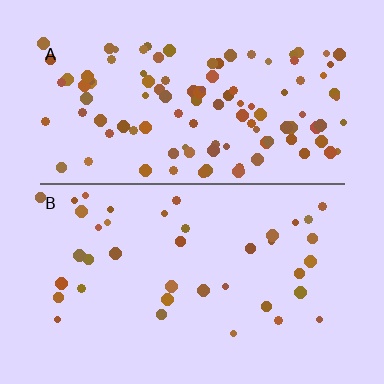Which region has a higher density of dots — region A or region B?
A (the top).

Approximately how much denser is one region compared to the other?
Approximately 2.7× — region A over region B.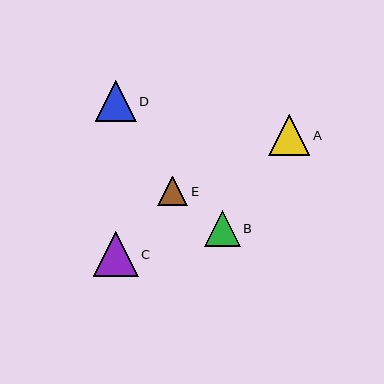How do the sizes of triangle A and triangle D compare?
Triangle A and triangle D are approximately the same size.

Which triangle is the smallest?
Triangle E is the smallest with a size of approximately 30 pixels.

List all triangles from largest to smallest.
From largest to smallest: C, A, D, B, E.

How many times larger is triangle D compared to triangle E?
Triangle D is approximately 1.4 times the size of triangle E.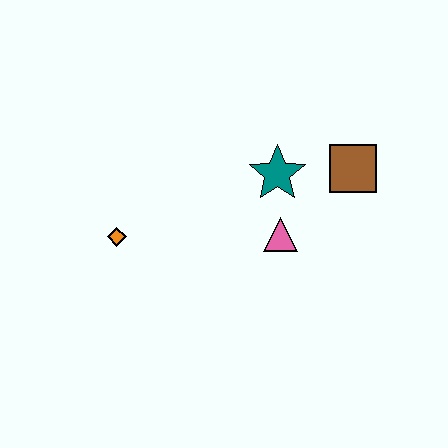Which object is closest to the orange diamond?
The pink triangle is closest to the orange diamond.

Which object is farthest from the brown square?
The orange diamond is farthest from the brown square.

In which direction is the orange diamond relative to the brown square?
The orange diamond is to the left of the brown square.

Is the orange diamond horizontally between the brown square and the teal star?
No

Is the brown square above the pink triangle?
Yes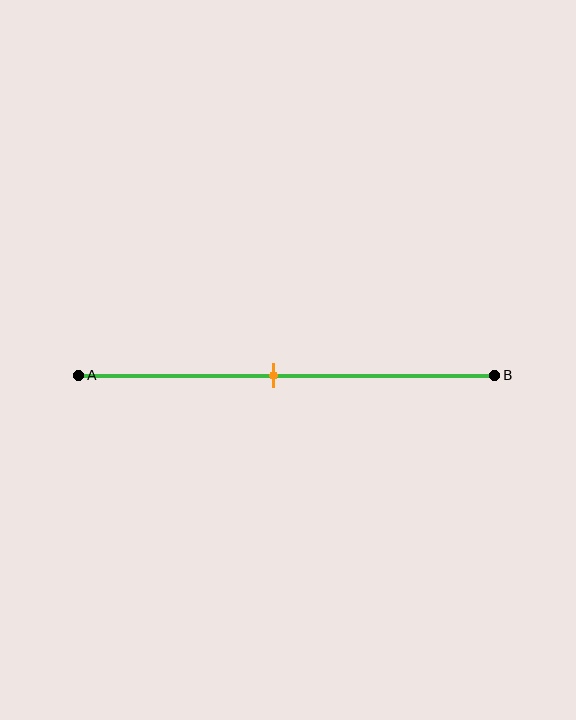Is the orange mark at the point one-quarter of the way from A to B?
No, the mark is at about 45% from A, not at the 25% one-quarter point.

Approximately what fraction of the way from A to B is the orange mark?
The orange mark is approximately 45% of the way from A to B.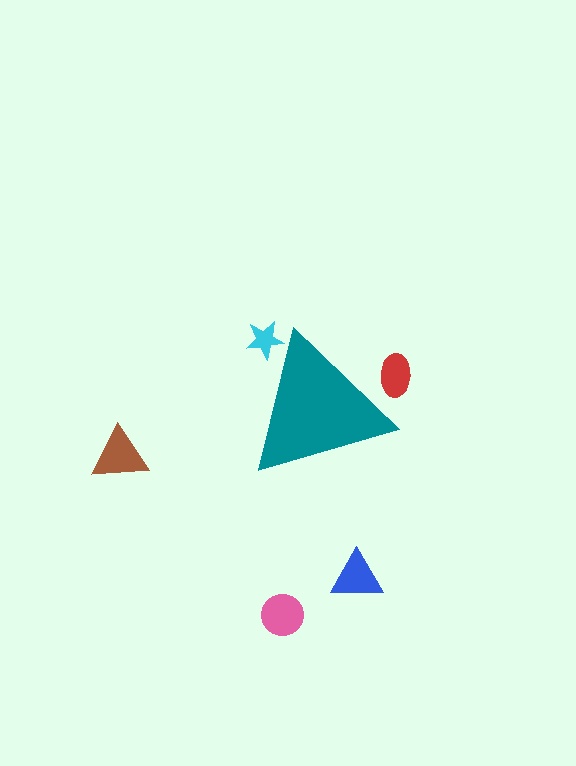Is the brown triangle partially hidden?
No, the brown triangle is fully visible.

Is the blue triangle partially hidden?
No, the blue triangle is fully visible.